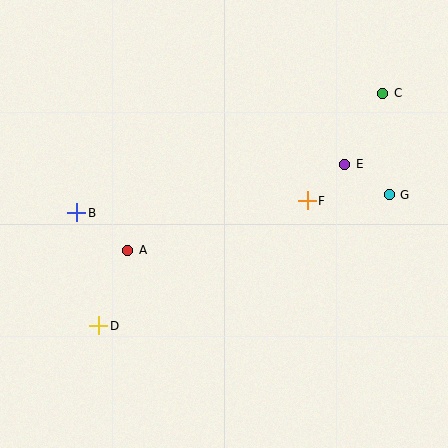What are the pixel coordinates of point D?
Point D is at (99, 326).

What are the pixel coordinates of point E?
Point E is at (345, 164).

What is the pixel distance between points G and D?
The distance between G and D is 319 pixels.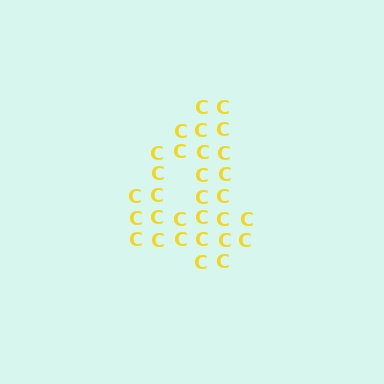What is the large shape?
The large shape is the digit 4.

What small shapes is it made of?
It is made of small letter C's.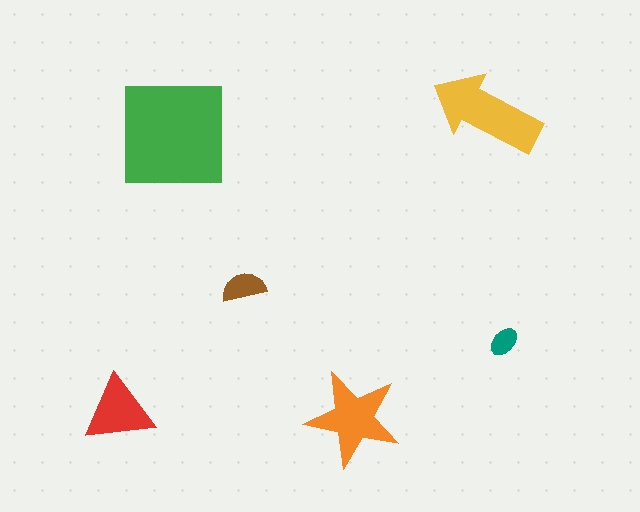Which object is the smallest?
The teal ellipse.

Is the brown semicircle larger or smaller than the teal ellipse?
Larger.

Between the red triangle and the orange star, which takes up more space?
The orange star.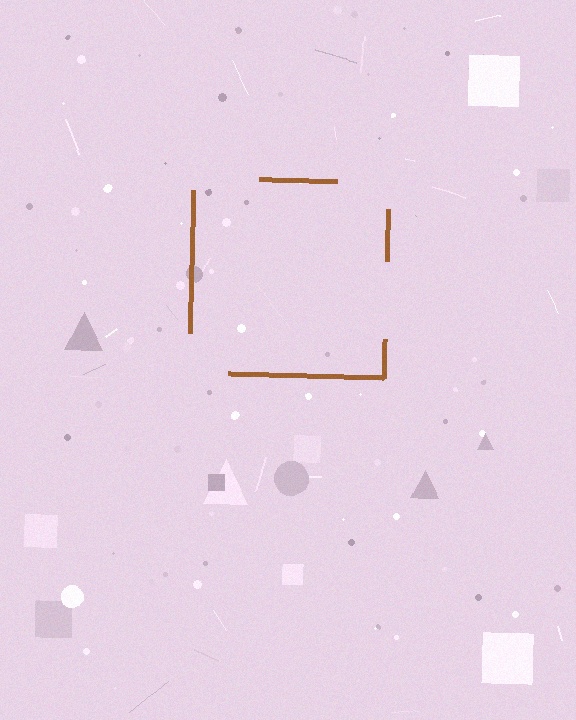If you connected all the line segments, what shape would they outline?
They would outline a square.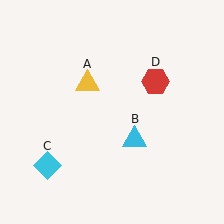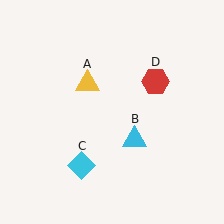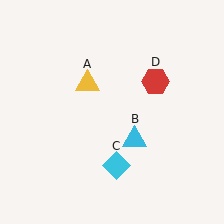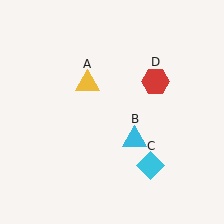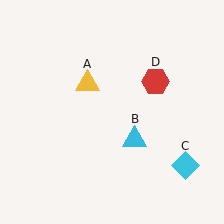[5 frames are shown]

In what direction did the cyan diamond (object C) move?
The cyan diamond (object C) moved right.